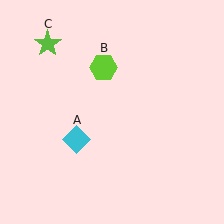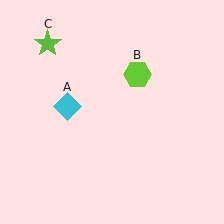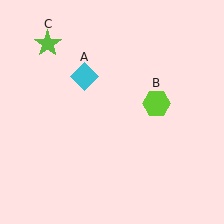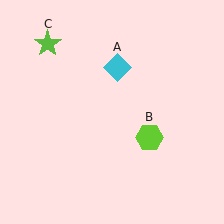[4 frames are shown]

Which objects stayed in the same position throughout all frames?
Lime star (object C) remained stationary.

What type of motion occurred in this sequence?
The cyan diamond (object A), lime hexagon (object B) rotated clockwise around the center of the scene.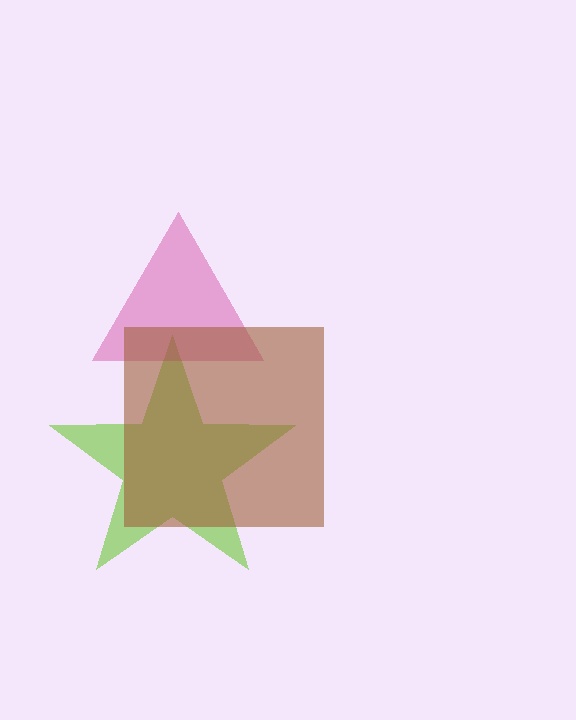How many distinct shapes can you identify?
There are 3 distinct shapes: a lime star, a magenta triangle, a brown square.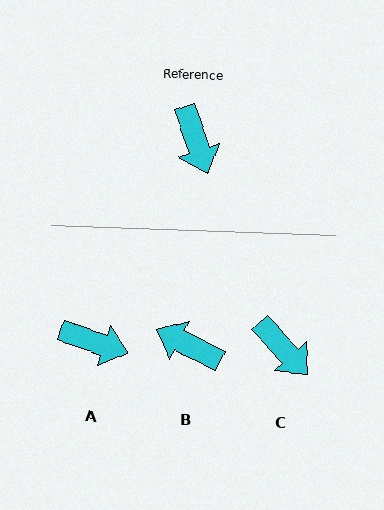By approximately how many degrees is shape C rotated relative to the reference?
Approximately 24 degrees counter-clockwise.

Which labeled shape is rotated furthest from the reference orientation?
B, about 136 degrees away.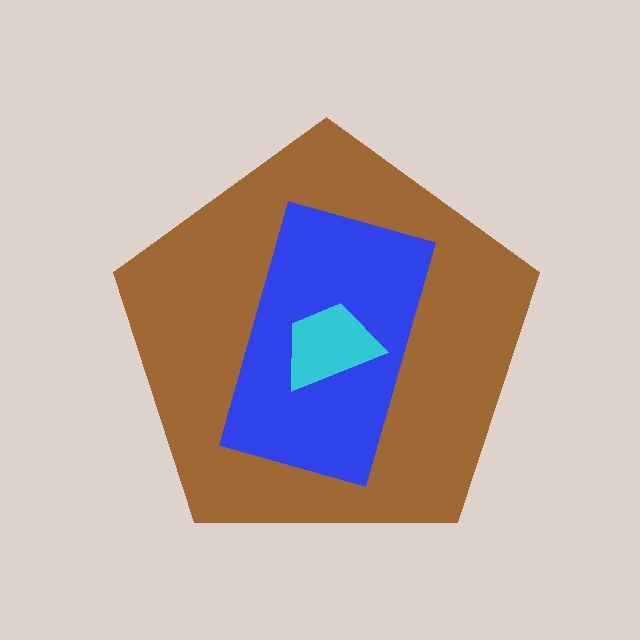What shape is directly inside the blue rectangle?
The cyan trapezoid.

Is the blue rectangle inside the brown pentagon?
Yes.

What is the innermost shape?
The cyan trapezoid.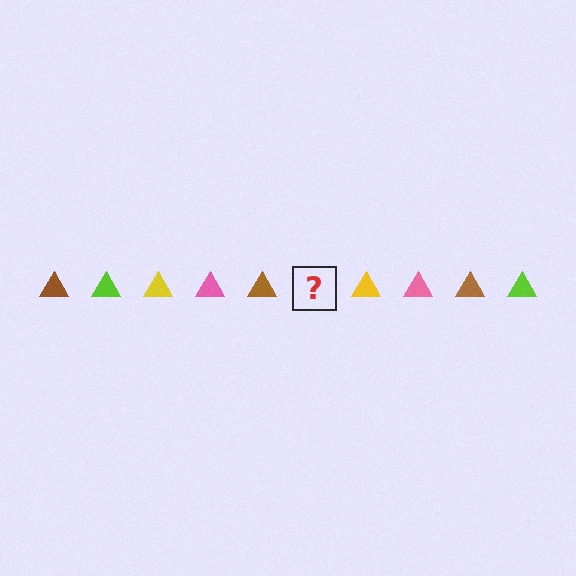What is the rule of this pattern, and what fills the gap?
The rule is that the pattern cycles through brown, lime, yellow, pink triangles. The gap should be filled with a lime triangle.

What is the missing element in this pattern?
The missing element is a lime triangle.